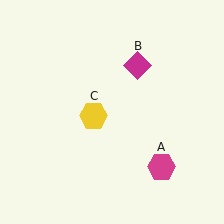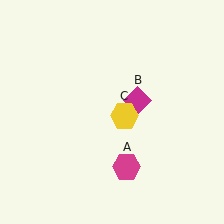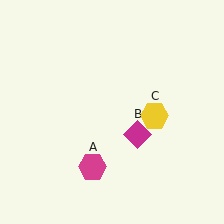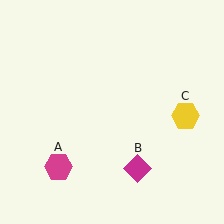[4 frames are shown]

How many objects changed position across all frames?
3 objects changed position: magenta hexagon (object A), magenta diamond (object B), yellow hexagon (object C).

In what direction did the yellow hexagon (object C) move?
The yellow hexagon (object C) moved right.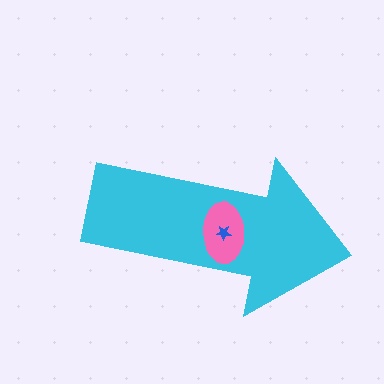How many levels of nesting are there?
3.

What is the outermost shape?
The cyan arrow.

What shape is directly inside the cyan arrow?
The pink ellipse.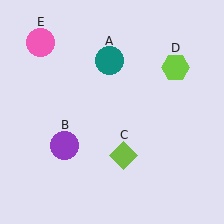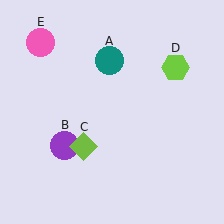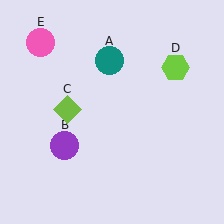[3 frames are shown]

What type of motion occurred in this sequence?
The lime diamond (object C) rotated clockwise around the center of the scene.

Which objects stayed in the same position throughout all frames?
Teal circle (object A) and purple circle (object B) and lime hexagon (object D) and pink circle (object E) remained stationary.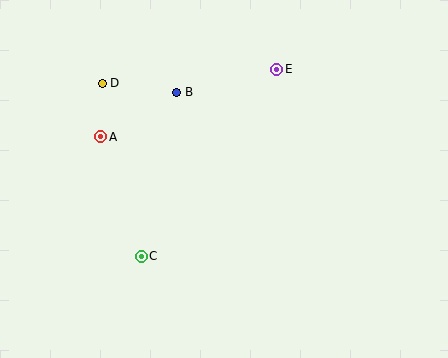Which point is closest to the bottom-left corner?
Point C is closest to the bottom-left corner.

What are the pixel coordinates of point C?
Point C is at (141, 256).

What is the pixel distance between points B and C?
The distance between B and C is 168 pixels.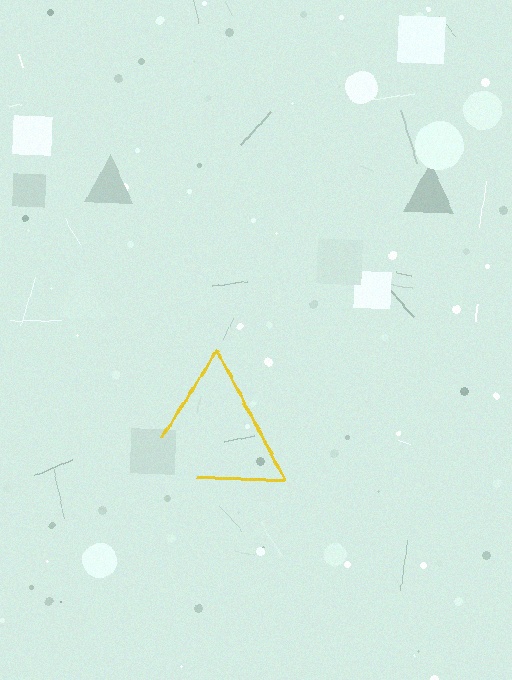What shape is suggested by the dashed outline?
The dashed outline suggests a triangle.